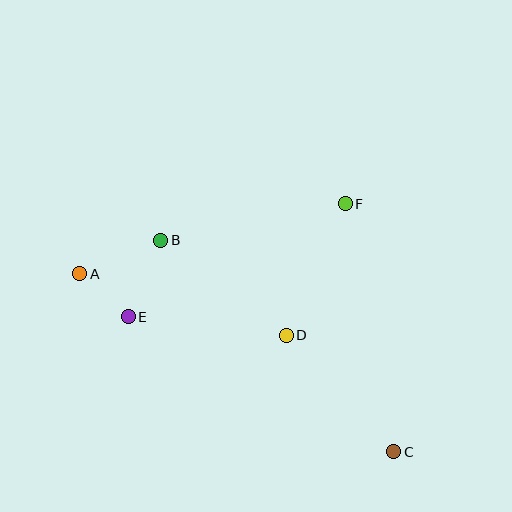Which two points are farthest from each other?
Points A and C are farthest from each other.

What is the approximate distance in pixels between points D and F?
The distance between D and F is approximately 144 pixels.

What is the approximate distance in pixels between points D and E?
The distance between D and E is approximately 159 pixels.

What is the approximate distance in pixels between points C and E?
The distance between C and E is approximately 298 pixels.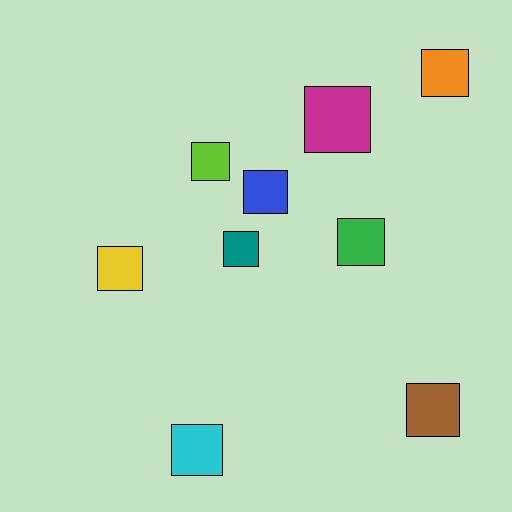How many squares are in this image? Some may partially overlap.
There are 9 squares.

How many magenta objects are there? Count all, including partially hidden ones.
There is 1 magenta object.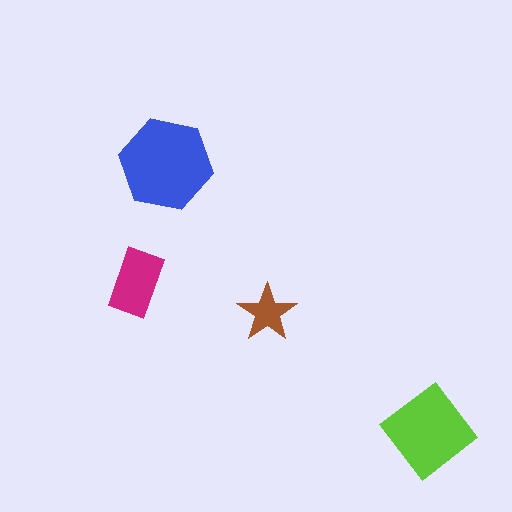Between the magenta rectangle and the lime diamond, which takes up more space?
The lime diamond.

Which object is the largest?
The blue hexagon.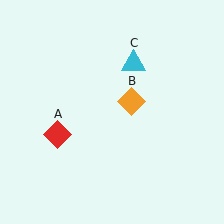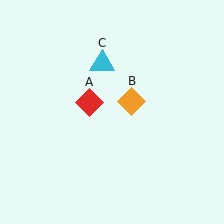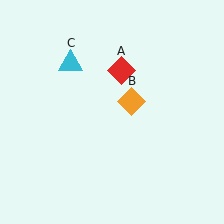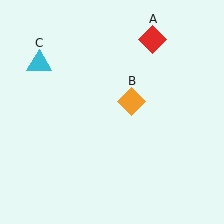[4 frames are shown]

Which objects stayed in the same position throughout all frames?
Orange diamond (object B) remained stationary.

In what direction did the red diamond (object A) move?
The red diamond (object A) moved up and to the right.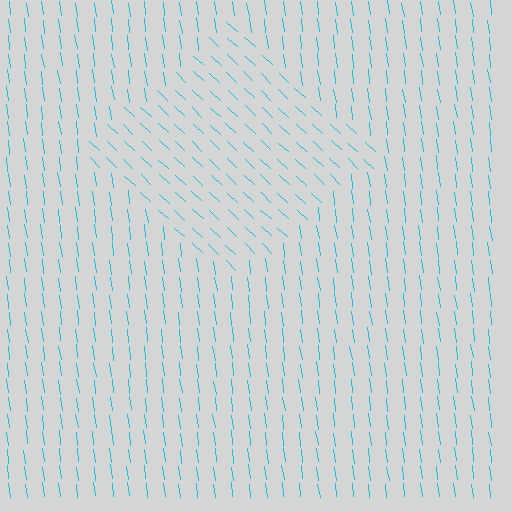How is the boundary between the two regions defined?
The boundary is defined purely by a change in line orientation (approximately 40 degrees difference). All lines are the same color and thickness.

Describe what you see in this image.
The image is filled with small cyan line segments. A diamond region in the image has lines oriented differently from the surrounding lines, creating a visible texture boundary.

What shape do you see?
I see a diamond.